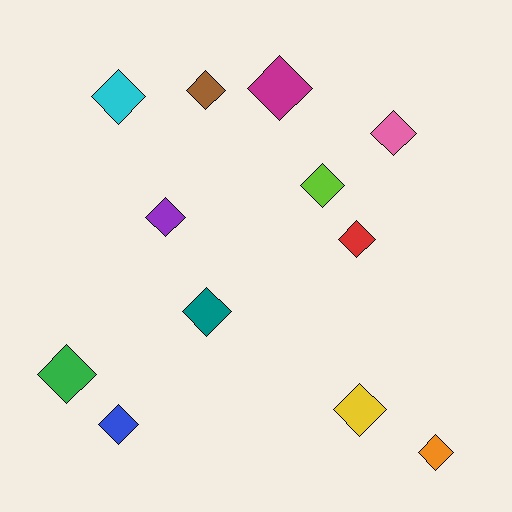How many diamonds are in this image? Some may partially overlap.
There are 12 diamonds.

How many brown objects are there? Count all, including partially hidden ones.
There is 1 brown object.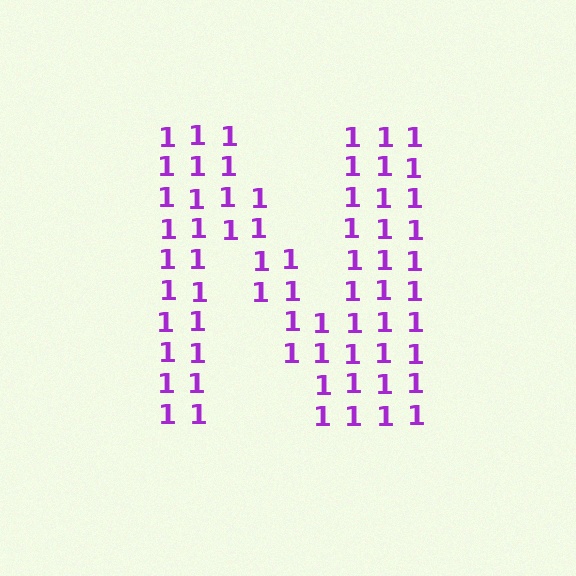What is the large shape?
The large shape is the letter N.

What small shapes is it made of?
It is made of small digit 1's.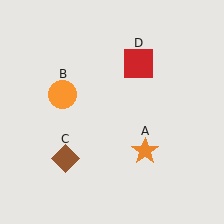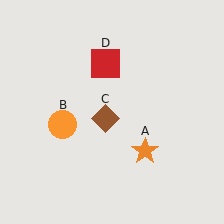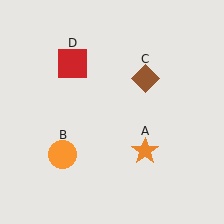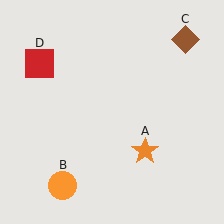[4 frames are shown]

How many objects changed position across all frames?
3 objects changed position: orange circle (object B), brown diamond (object C), red square (object D).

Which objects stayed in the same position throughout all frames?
Orange star (object A) remained stationary.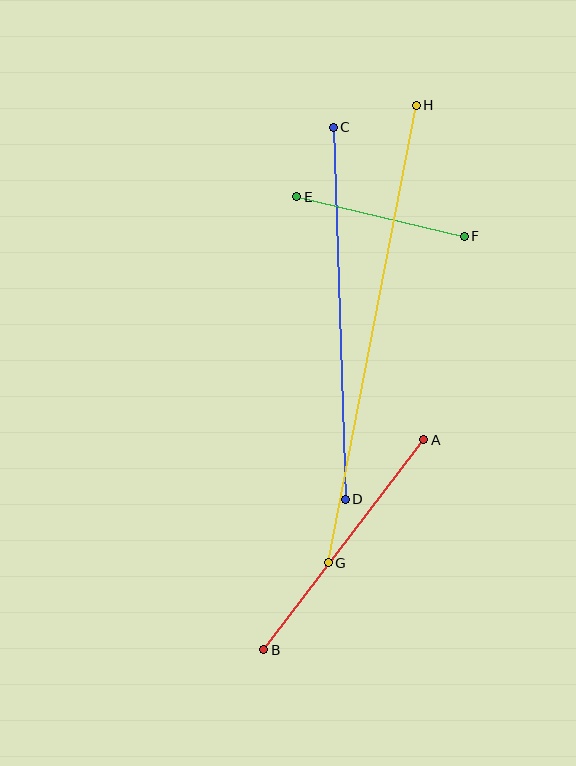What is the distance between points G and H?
The distance is approximately 466 pixels.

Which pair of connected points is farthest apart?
Points G and H are farthest apart.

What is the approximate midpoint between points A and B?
The midpoint is at approximately (344, 545) pixels.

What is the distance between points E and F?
The distance is approximately 172 pixels.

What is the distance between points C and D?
The distance is approximately 372 pixels.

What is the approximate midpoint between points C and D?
The midpoint is at approximately (339, 313) pixels.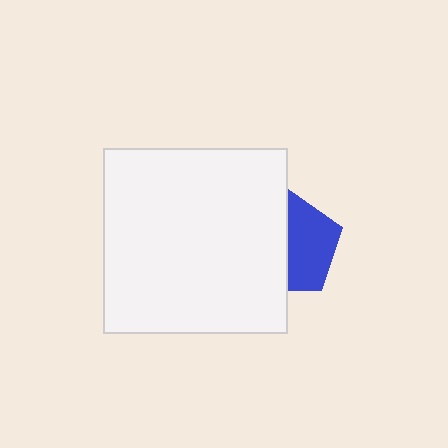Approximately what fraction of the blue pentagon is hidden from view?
Roughly 48% of the blue pentagon is hidden behind the white square.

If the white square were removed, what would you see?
You would see the complete blue pentagon.